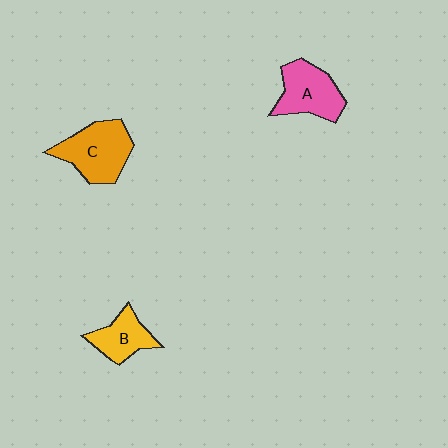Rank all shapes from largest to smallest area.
From largest to smallest: C (orange), A (pink), B (yellow).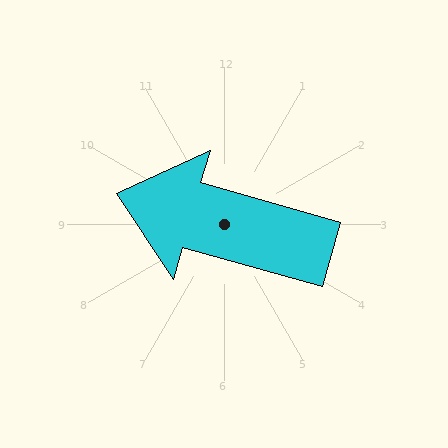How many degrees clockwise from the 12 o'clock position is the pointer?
Approximately 286 degrees.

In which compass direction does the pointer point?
West.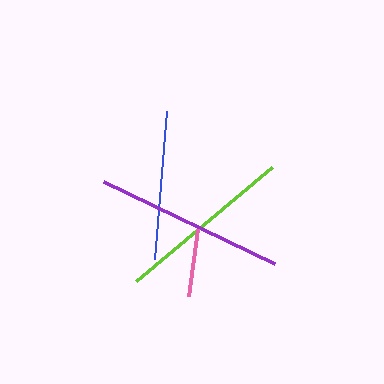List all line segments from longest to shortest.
From longest to shortest: purple, lime, blue, pink.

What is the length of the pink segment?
The pink segment is approximately 67 pixels long.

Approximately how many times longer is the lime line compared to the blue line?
The lime line is approximately 1.2 times the length of the blue line.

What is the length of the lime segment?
The lime segment is approximately 177 pixels long.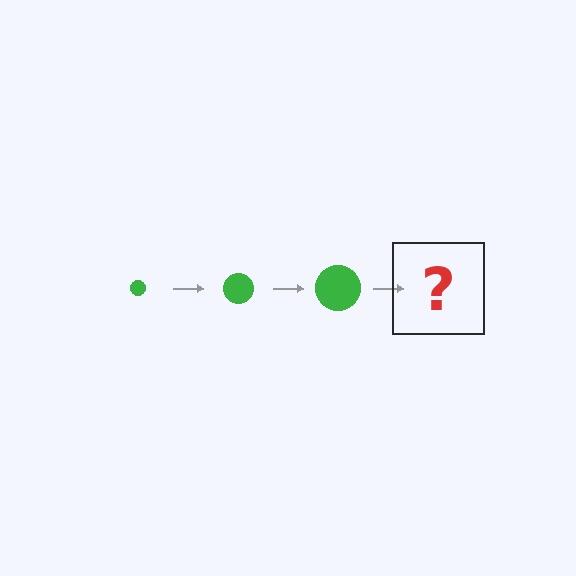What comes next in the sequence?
The next element should be a green circle, larger than the previous one.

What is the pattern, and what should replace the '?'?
The pattern is that the circle gets progressively larger each step. The '?' should be a green circle, larger than the previous one.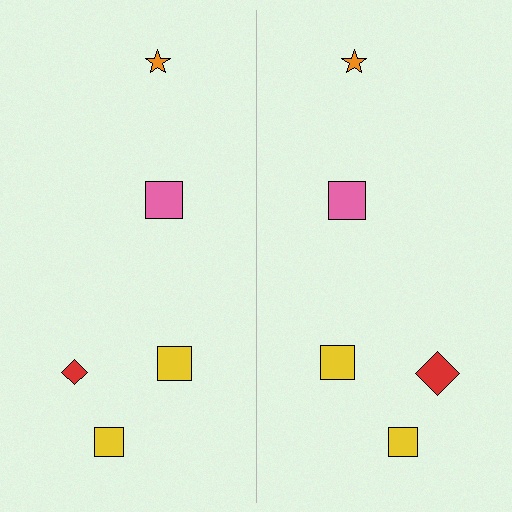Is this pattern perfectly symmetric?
No, the pattern is not perfectly symmetric. The red diamond on the right side has a different size than its mirror counterpart.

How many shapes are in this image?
There are 10 shapes in this image.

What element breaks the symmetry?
The red diamond on the right side has a different size than its mirror counterpart.